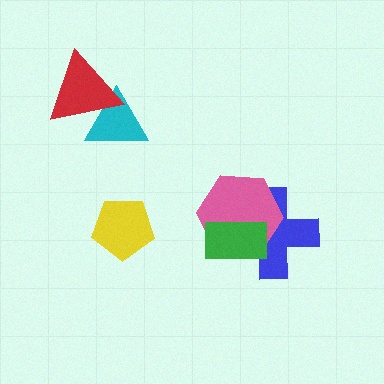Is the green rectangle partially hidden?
No, no other shape covers it.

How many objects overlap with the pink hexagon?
2 objects overlap with the pink hexagon.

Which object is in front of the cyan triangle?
The red triangle is in front of the cyan triangle.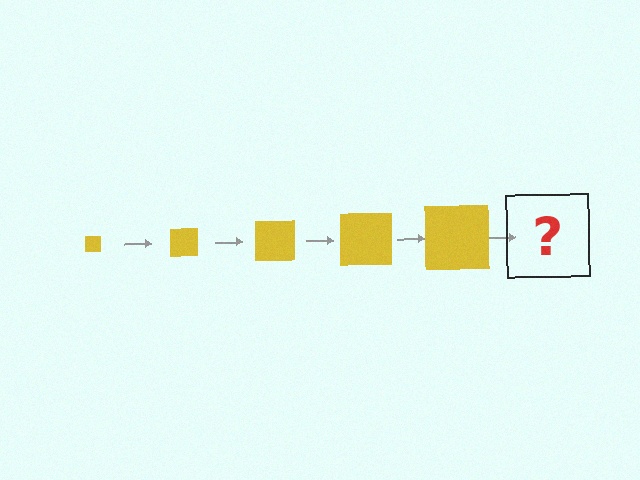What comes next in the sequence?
The next element should be a yellow square, larger than the previous one.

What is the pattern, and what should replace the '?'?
The pattern is that the square gets progressively larger each step. The '?' should be a yellow square, larger than the previous one.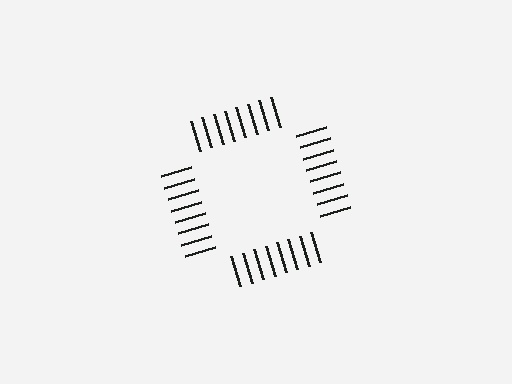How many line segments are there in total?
32 — 8 along each of the 4 edges.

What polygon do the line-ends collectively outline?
An illusory square — the line segments terminate on its edges but no continuous stroke is drawn.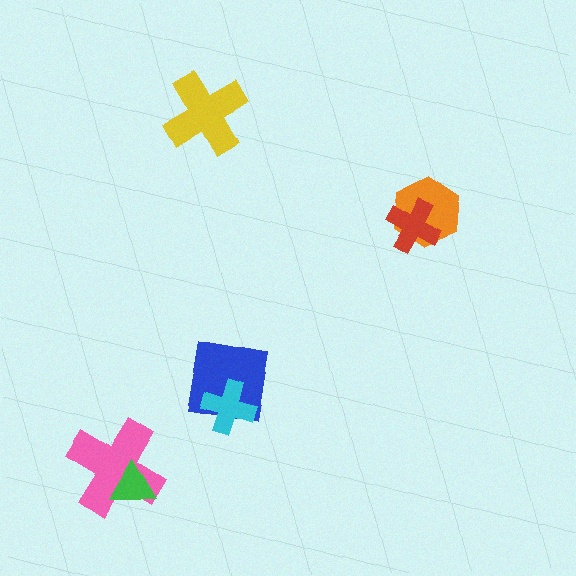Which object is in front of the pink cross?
The green triangle is in front of the pink cross.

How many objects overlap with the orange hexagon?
1 object overlaps with the orange hexagon.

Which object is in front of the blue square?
The cyan cross is in front of the blue square.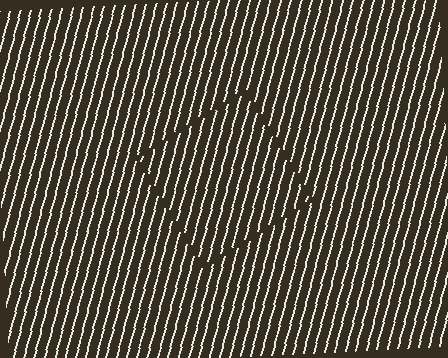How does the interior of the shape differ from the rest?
The interior of the shape contains the same grating, shifted by half a period — the contour is defined by the phase discontinuity where line-ends from the inner and outer gratings abut.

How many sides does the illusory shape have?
4 sides — the line-ends trace a square.